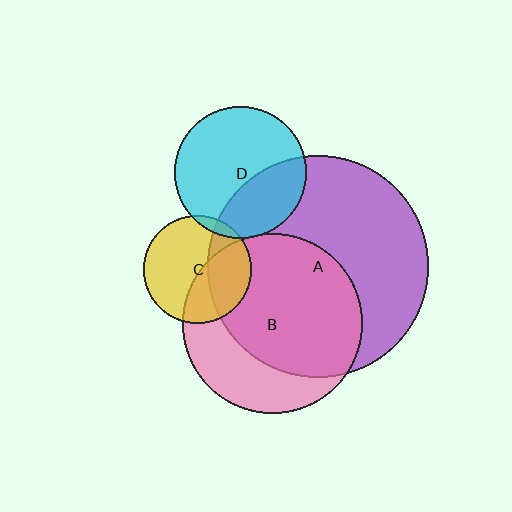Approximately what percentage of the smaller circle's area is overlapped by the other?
Approximately 5%.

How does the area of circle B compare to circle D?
Approximately 1.9 times.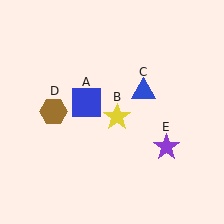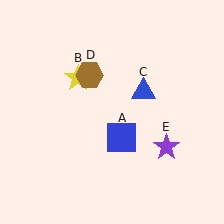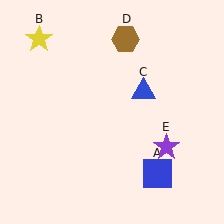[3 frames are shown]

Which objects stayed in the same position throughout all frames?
Blue triangle (object C) and purple star (object E) remained stationary.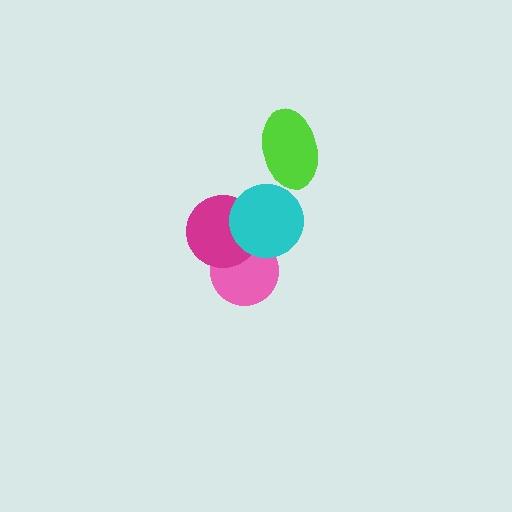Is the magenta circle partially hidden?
Yes, it is partially covered by another shape.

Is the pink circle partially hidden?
Yes, it is partially covered by another shape.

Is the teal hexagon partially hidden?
Yes, it is partially covered by another shape.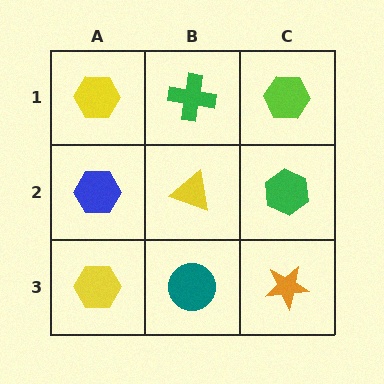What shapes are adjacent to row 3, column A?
A blue hexagon (row 2, column A), a teal circle (row 3, column B).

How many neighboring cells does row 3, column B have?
3.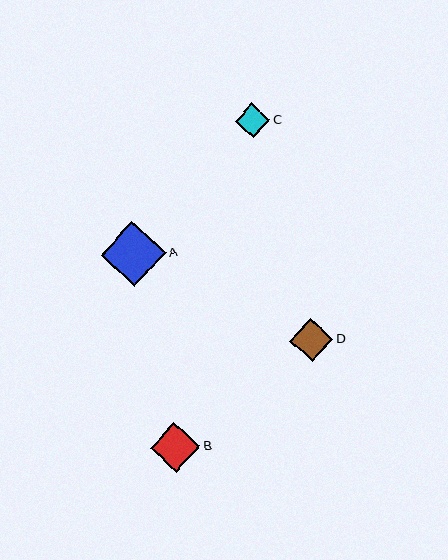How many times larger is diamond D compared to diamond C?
Diamond D is approximately 1.3 times the size of diamond C.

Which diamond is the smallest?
Diamond C is the smallest with a size of approximately 34 pixels.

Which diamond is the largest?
Diamond A is the largest with a size of approximately 65 pixels.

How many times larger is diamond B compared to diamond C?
Diamond B is approximately 1.4 times the size of diamond C.